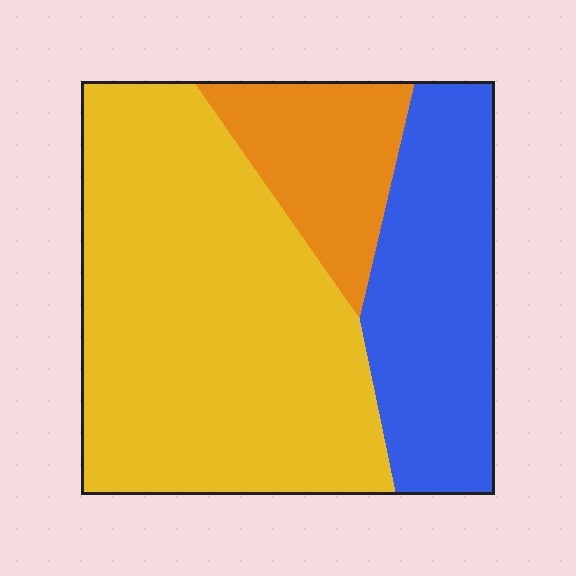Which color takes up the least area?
Orange, at roughly 15%.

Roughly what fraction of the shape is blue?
Blue covers around 25% of the shape.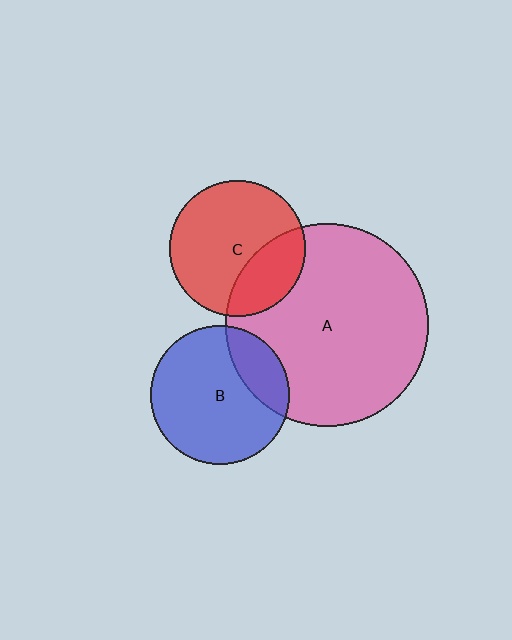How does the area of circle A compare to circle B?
Approximately 2.1 times.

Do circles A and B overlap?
Yes.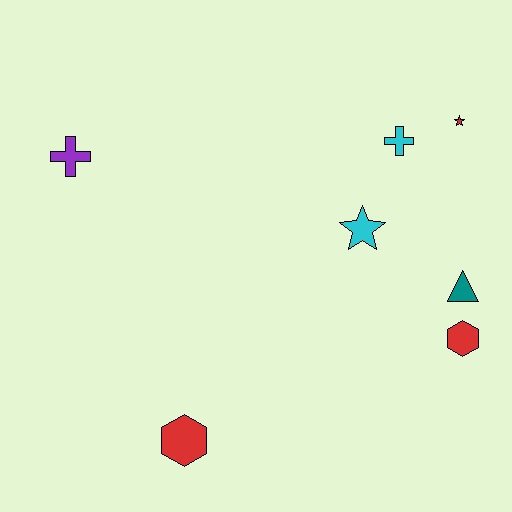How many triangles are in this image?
There is 1 triangle.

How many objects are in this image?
There are 7 objects.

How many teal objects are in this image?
There is 1 teal object.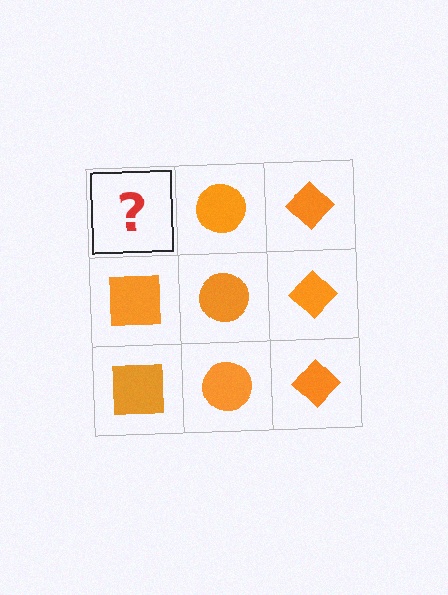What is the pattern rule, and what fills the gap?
The rule is that each column has a consistent shape. The gap should be filled with an orange square.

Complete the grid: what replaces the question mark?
The question mark should be replaced with an orange square.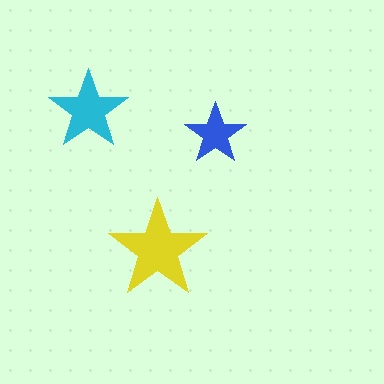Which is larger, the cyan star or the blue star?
The cyan one.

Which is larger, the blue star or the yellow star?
The yellow one.